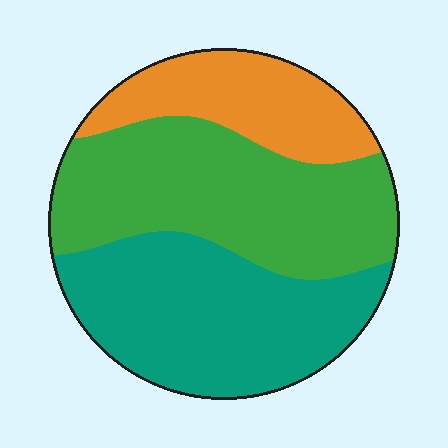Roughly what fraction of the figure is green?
Green covers 41% of the figure.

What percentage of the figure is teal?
Teal takes up about three eighths (3/8) of the figure.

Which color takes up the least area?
Orange, at roughly 20%.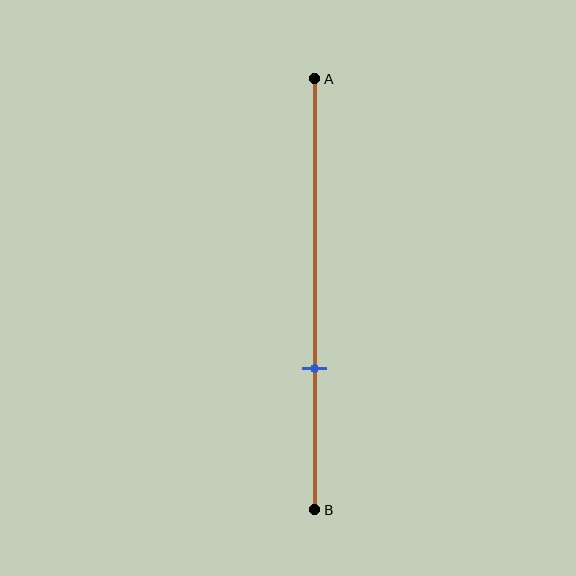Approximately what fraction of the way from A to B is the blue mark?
The blue mark is approximately 65% of the way from A to B.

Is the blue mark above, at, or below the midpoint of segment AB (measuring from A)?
The blue mark is below the midpoint of segment AB.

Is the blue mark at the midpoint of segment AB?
No, the mark is at about 65% from A, not at the 50% midpoint.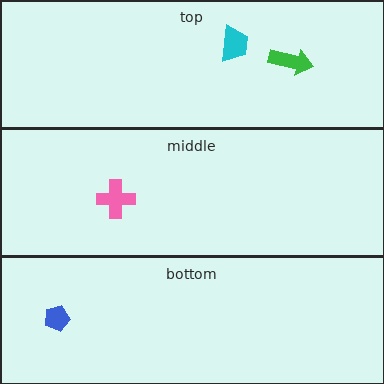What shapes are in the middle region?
The pink cross.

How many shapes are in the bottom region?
1.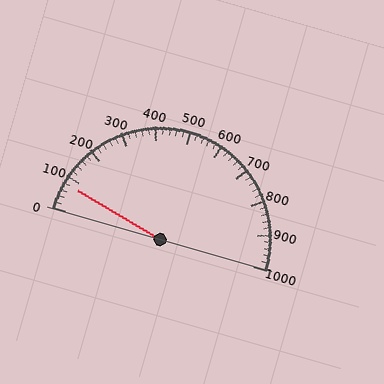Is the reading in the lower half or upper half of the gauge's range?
The reading is in the lower half of the range (0 to 1000).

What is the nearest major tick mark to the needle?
The nearest major tick mark is 100.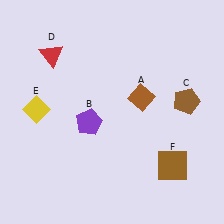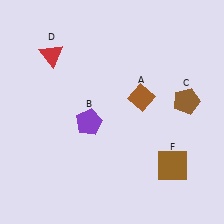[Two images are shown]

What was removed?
The yellow diamond (E) was removed in Image 2.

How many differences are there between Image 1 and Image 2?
There is 1 difference between the two images.